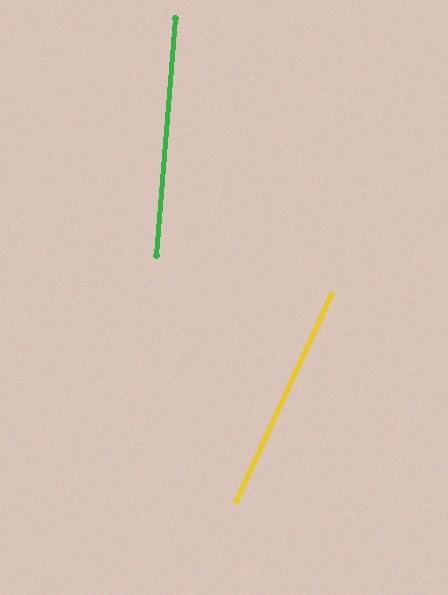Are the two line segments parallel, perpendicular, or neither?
Neither parallel nor perpendicular — they differ by about 20°.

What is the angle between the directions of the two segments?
Approximately 20 degrees.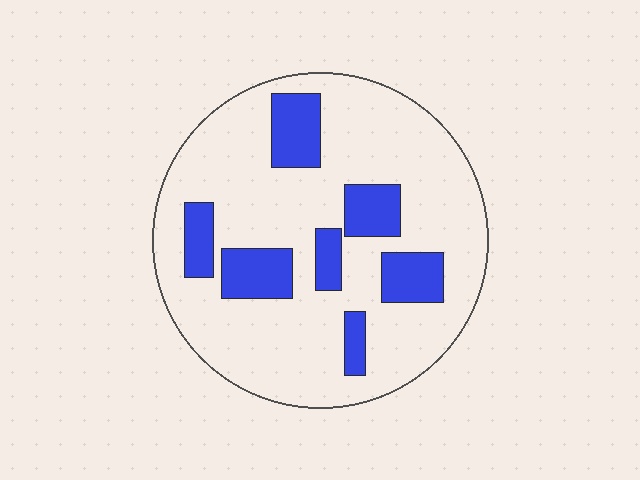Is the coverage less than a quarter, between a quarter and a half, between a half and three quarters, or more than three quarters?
Less than a quarter.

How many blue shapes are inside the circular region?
7.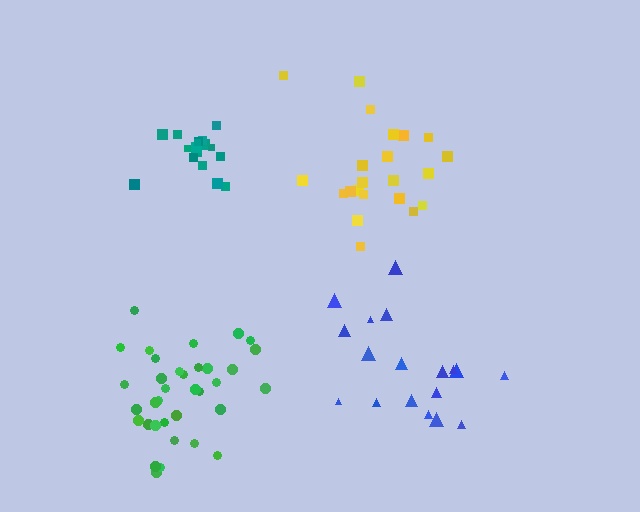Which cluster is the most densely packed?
Teal.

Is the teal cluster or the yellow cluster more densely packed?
Teal.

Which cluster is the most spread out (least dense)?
Yellow.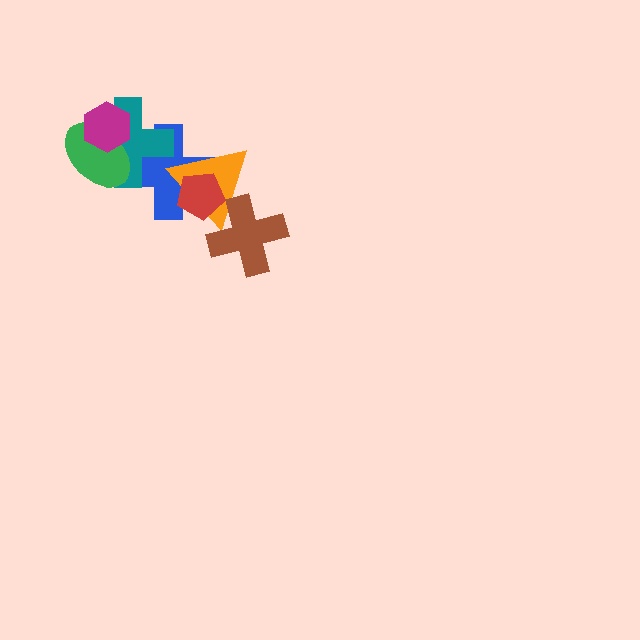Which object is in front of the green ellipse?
The magenta hexagon is in front of the green ellipse.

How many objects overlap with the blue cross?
4 objects overlap with the blue cross.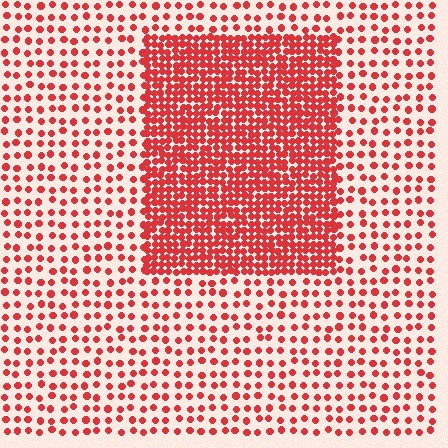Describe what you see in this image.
The image contains small red elements arranged at two different densities. A rectangle-shaped region is visible where the elements are more densely packed than the surrounding area.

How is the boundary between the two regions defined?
The boundary is defined by a change in element density (approximately 2.8x ratio). All elements are the same color, size, and shape.